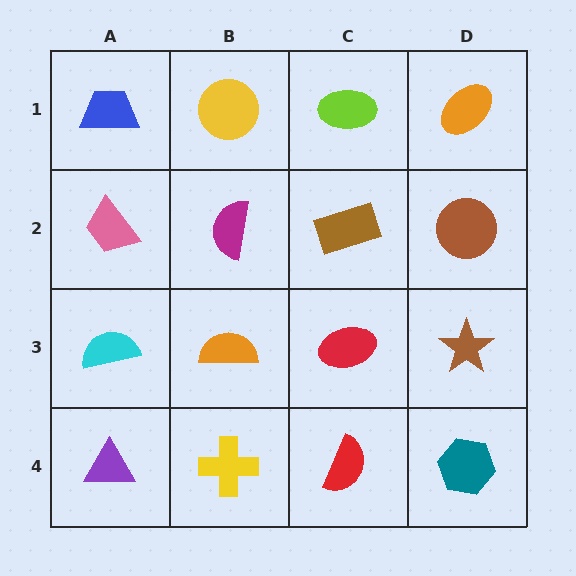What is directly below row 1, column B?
A magenta semicircle.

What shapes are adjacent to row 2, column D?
An orange ellipse (row 1, column D), a brown star (row 3, column D), a brown rectangle (row 2, column C).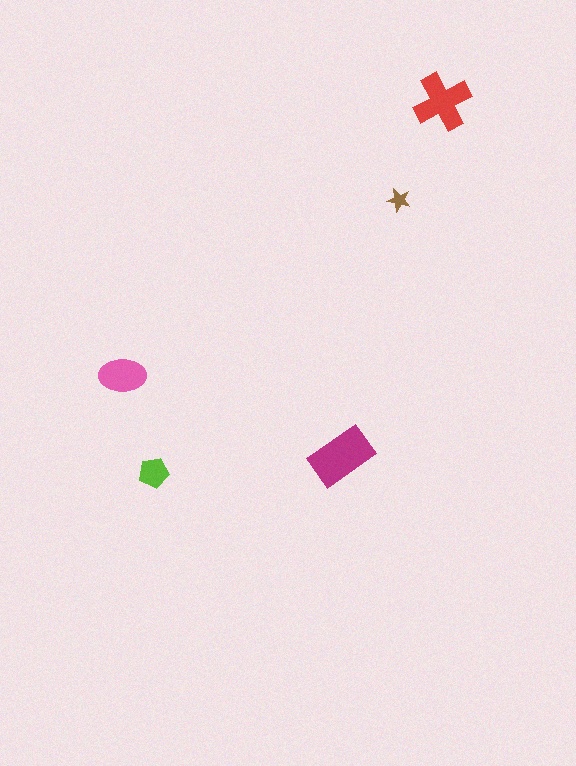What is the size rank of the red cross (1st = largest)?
2nd.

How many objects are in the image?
There are 5 objects in the image.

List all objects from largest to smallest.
The magenta rectangle, the red cross, the pink ellipse, the lime pentagon, the brown star.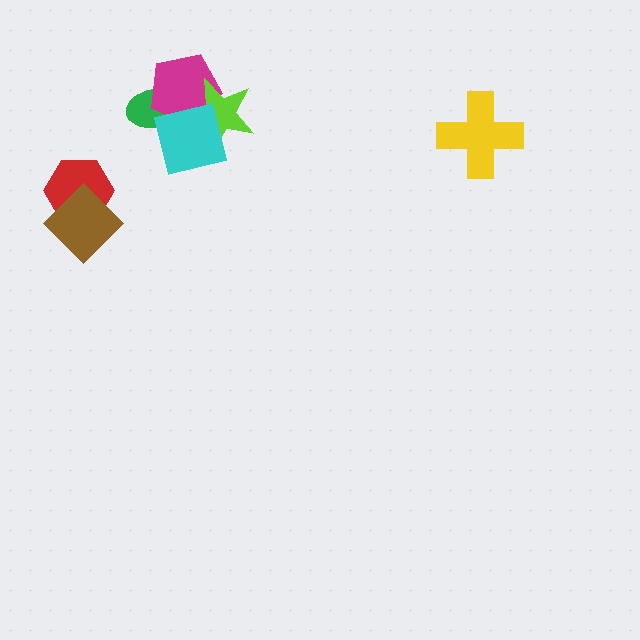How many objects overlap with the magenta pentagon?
3 objects overlap with the magenta pentagon.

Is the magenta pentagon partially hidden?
Yes, it is partially covered by another shape.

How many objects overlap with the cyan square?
3 objects overlap with the cyan square.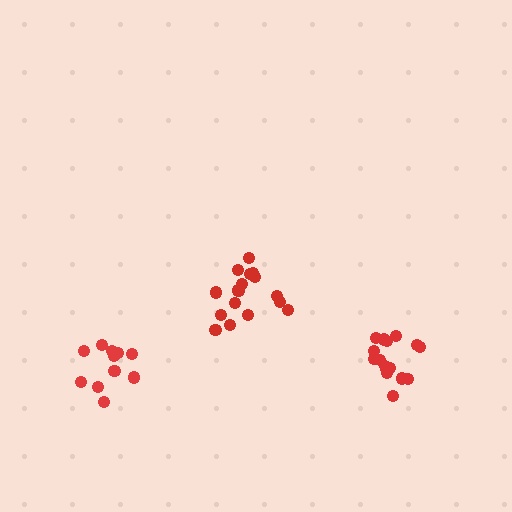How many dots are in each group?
Group 1: 17 dots, Group 2: 11 dots, Group 3: 16 dots (44 total).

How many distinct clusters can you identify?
There are 3 distinct clusters.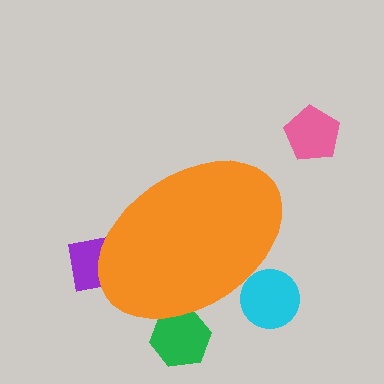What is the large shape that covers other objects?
An orange ellipse.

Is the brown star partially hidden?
Yes, the brown star is partially hidden behind the orange ellipse.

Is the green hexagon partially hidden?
Yes, the green hexagon is partially hidden behind the orange ellipse.